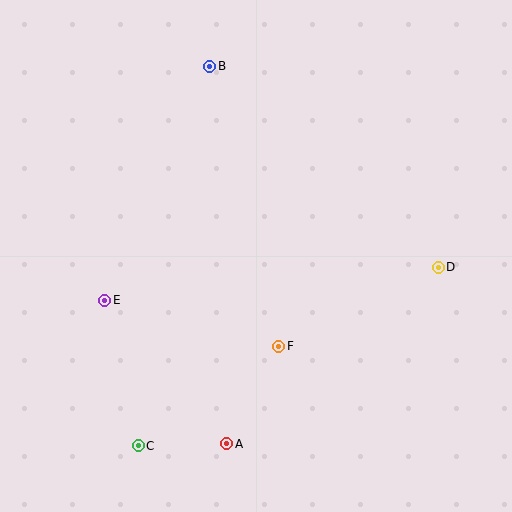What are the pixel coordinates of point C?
Point C is at (138, 446).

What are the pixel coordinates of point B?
Point B is at (210, 66).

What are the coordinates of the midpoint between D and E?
The midpoint between D and E is at (271, 284).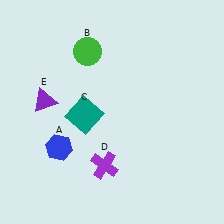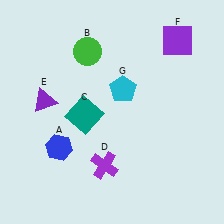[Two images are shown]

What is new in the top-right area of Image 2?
A cyan pentagon (G) was added in the top-right area of Image 2.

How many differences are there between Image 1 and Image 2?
There are 2 differences between the two images.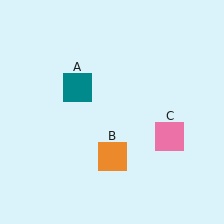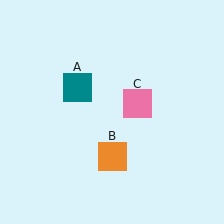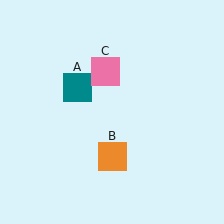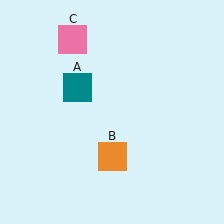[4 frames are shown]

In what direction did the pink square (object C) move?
The pink square (object C) moved up and to the left.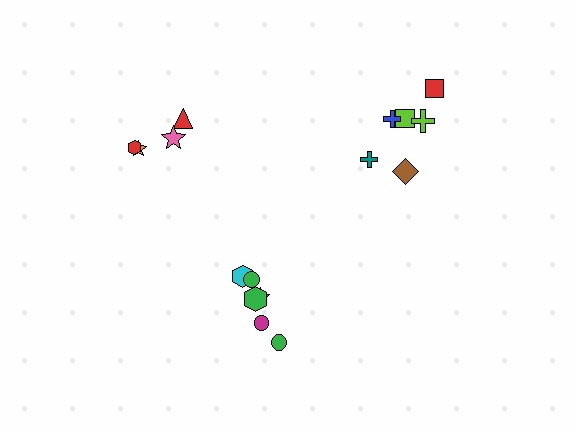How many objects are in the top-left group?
There are 4 objects.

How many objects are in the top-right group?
There are 6 objects.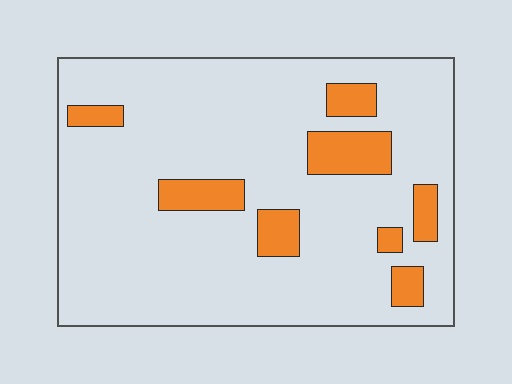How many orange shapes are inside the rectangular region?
8.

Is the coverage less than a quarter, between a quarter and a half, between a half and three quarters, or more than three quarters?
Less than a quarter.